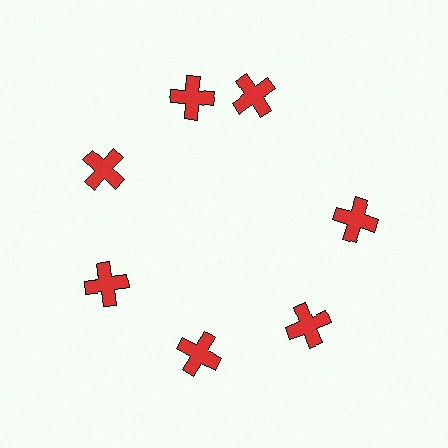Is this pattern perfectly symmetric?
No. The 7 red crosses are arranged in a ring, but one element near the 1 o'clock position is rotated out of alignment along the ring, breaking the 7-fold rotational symmetry.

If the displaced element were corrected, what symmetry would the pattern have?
It would have 7-fold rotational symmetry — the pattern would map onto itself every 51 degrees.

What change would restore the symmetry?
The symmetry would be restored by rotating it back into even spacing with its neighbors so that all 7 crosses sit at equal angles and equal distance from the center.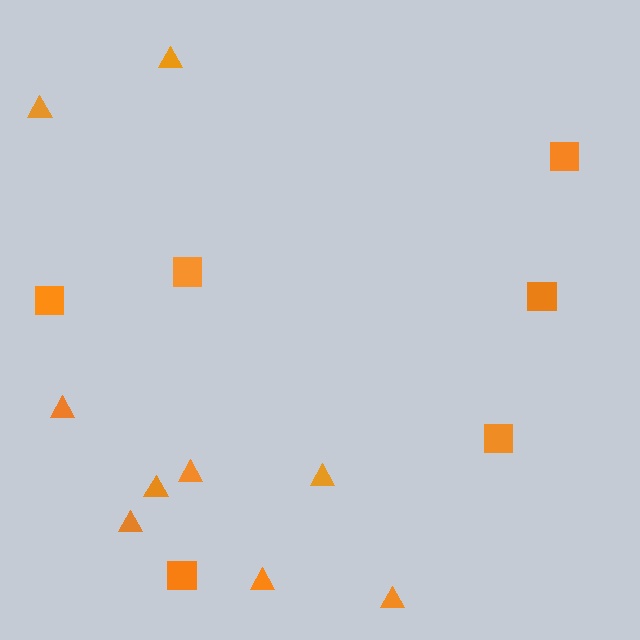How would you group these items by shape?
There are 2 groups: one group of squares (6) and one group of triangles (9).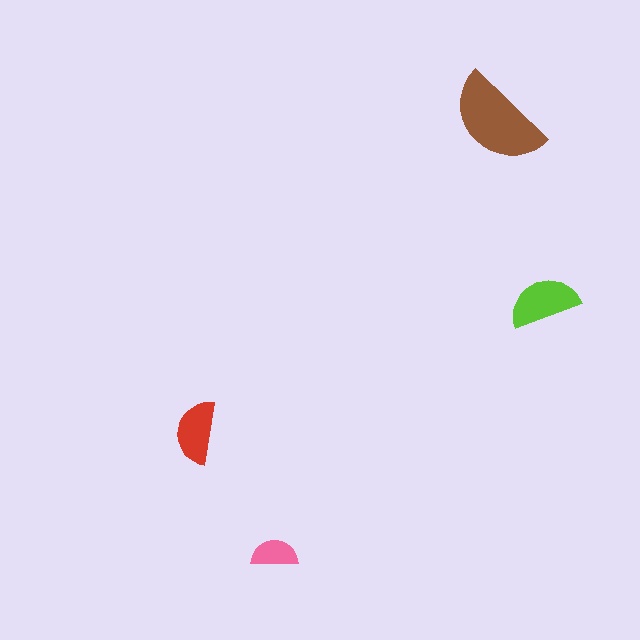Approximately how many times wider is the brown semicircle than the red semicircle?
About 1.5 times wider.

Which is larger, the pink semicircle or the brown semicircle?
The brown one.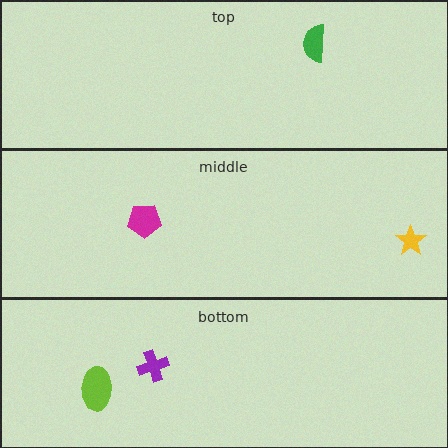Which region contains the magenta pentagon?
The middle region.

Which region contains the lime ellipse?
The bottom region.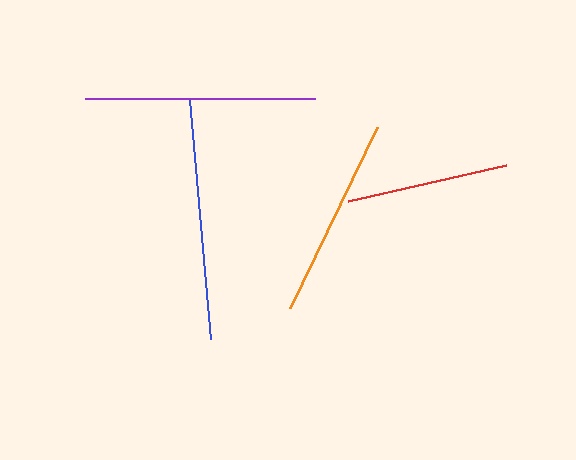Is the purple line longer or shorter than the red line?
The purple line is longer than the red line.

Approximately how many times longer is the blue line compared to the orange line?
The blue line is approximately 1.2 times the length of the orange line.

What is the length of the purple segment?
The purple segment is approximately 230 pixels long.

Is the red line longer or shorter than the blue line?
The blue line is longer than the red line.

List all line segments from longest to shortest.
From longest to shortest: blue, purple, orange, red.